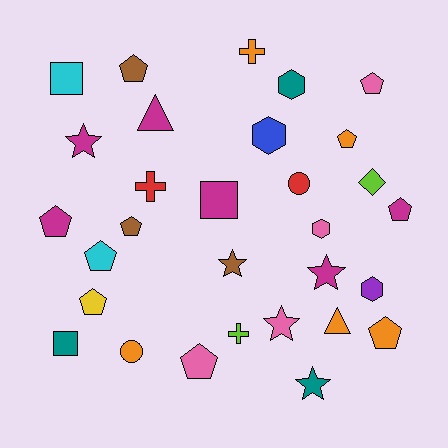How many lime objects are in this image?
There are 2 lime objects.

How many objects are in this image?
There are 30 objects.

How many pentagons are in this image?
There are 10 pentagons.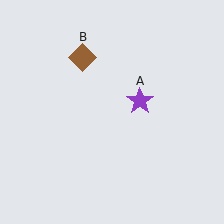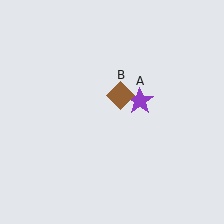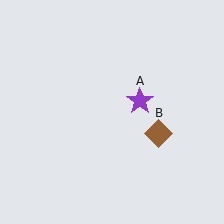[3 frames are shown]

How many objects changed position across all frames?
1 object changed position: brown diamond (object B).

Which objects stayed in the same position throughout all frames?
Purple star (object A) remained stationary.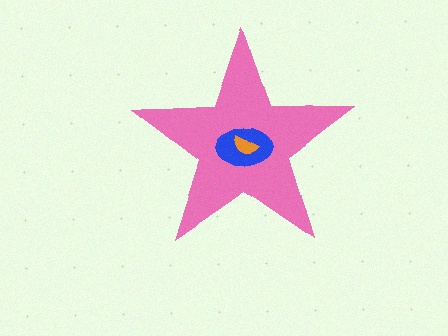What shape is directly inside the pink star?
The blue ellipse.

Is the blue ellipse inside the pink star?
Yes.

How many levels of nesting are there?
3.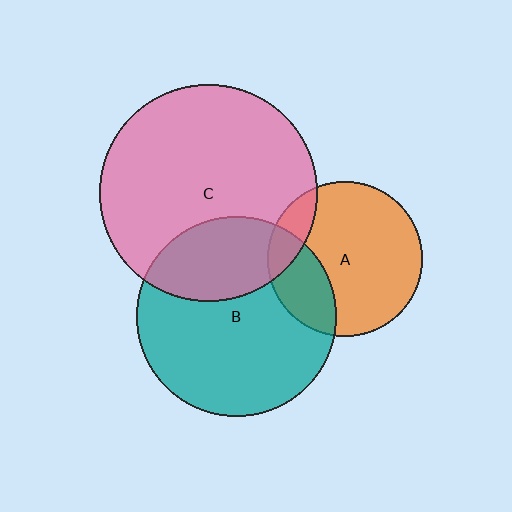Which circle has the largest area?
Circle C (pink).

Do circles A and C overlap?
Yes.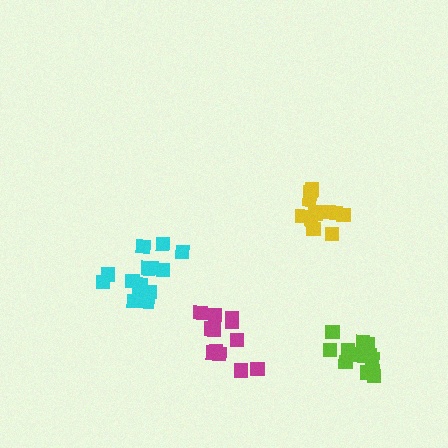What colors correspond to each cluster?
The clusters are colored: magenta, lime, yellow, cyan.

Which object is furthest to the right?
The lime cluster is rightmost.